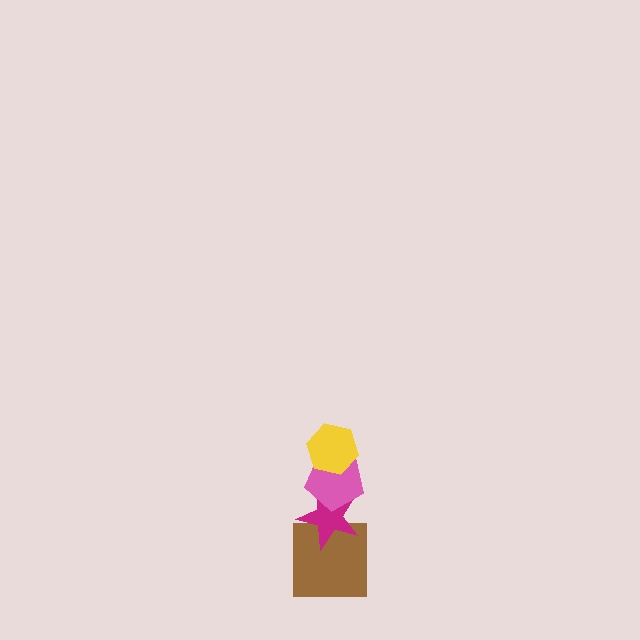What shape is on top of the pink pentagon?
The yellow hexagon is on top of the pink pentagon.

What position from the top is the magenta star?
The magenta star is 3rd from the top.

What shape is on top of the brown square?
The magenta star is on top of the brown square.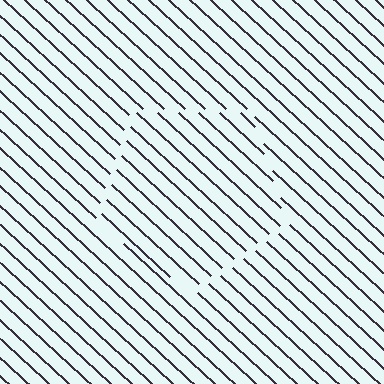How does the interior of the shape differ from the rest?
The interior of the shape contains the same grating, shifted by half a period — the contour is defined by the phase discontinuity where line-ends from the inner and outer gratings abut.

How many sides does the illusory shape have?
5 sides — the line-ends trace a pentagon.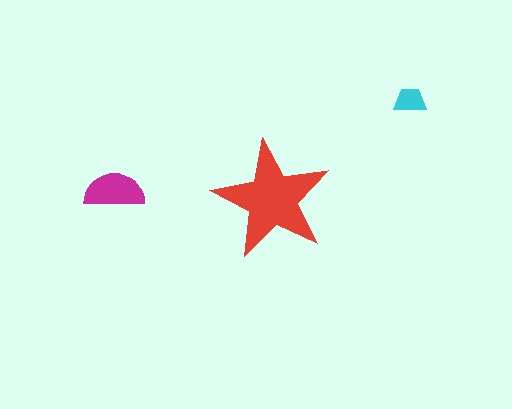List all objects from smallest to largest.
The cyan trapezoid, the magenta semicircle, the red star.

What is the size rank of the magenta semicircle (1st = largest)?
2nd.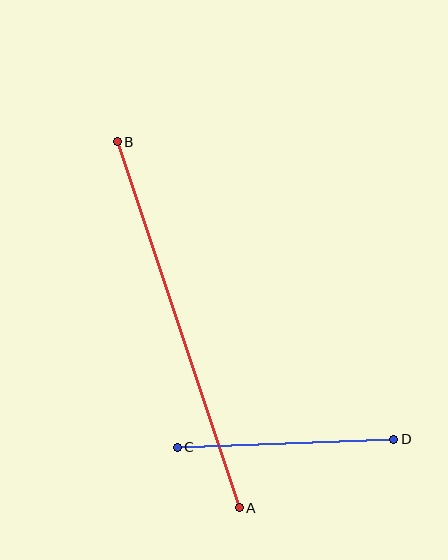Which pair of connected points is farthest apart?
Points A and B are farthest apart.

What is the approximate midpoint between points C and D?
The midpoint is at approximately (285, 443) pixels.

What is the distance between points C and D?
The distance is approximately 216 pixels.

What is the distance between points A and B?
The distance is approximately 386 pixels.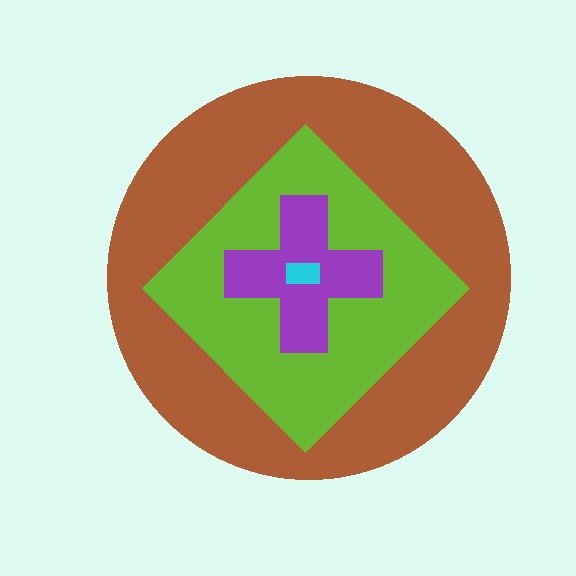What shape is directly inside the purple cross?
The cyan rectangle.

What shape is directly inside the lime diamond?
The purple cross.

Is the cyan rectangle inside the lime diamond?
Yes.